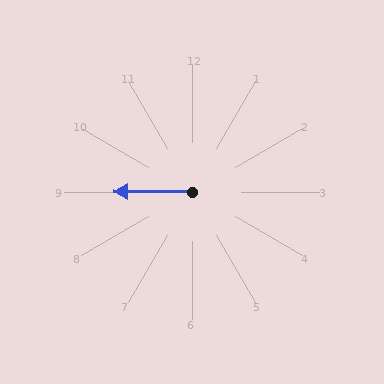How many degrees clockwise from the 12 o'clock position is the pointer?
Approximately 271 degrees.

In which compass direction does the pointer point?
West.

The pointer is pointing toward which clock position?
Roughly 9 o'clock.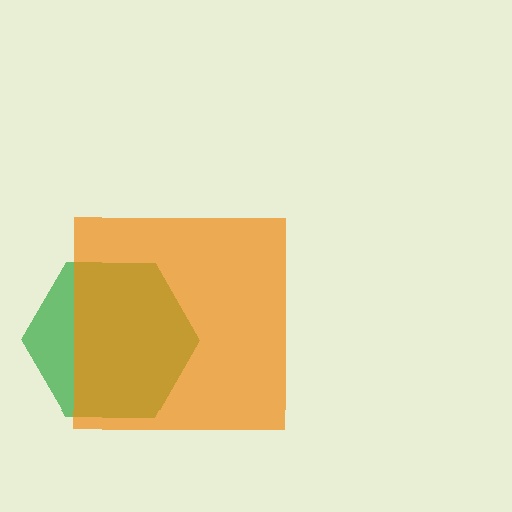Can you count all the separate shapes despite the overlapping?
Yes, there are 2 separate shapes.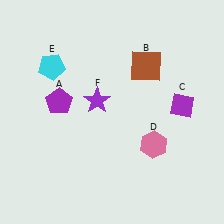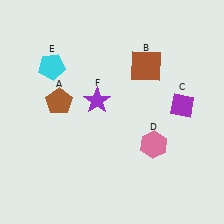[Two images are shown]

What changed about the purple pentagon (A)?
In Image 1, A is purple. In Image 2, it changed to brown.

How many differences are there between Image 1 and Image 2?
There is 1 difference between the two images.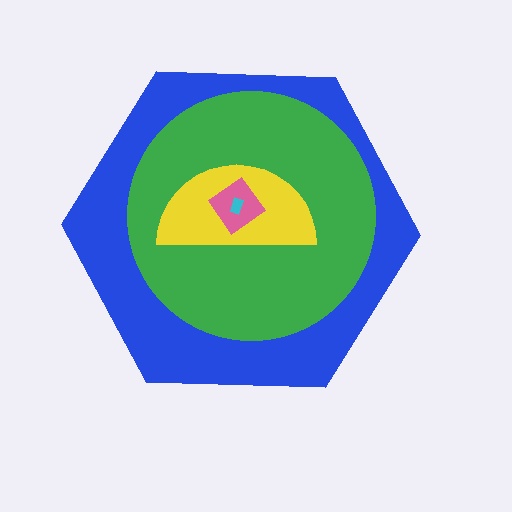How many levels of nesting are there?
5.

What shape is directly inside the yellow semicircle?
The pink diamond.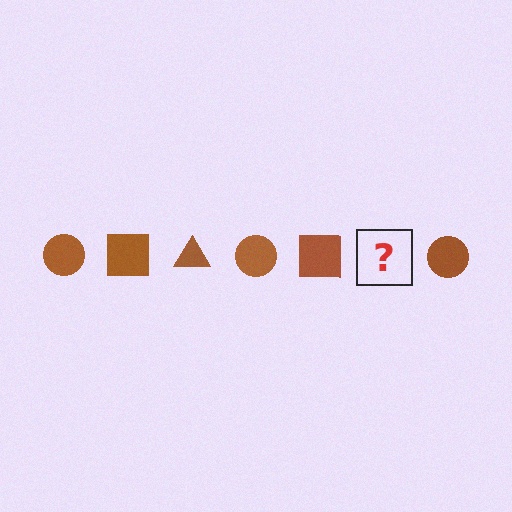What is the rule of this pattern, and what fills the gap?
The rule is that the pattern cycles through circle, square, triangle shapes in brown. The gap should be filled with a brown triangle.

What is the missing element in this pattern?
The missing element is a brown triangle.